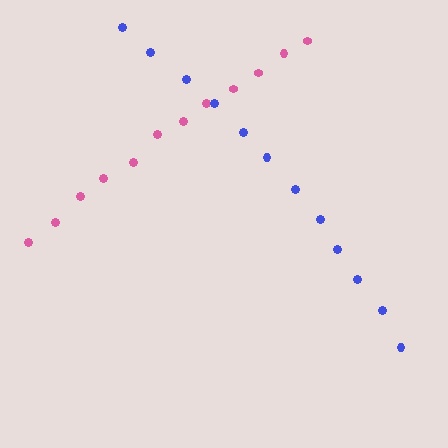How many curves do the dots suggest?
There are 2 distinct paths.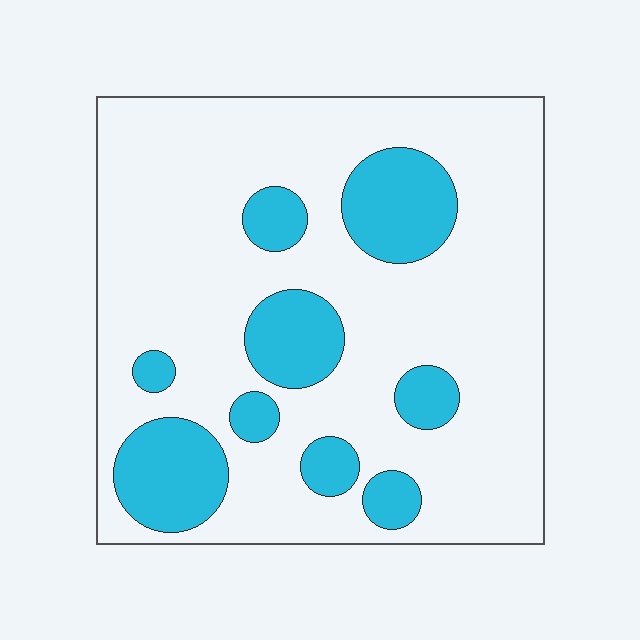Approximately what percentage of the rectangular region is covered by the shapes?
Approximately 20%.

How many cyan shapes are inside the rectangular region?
9.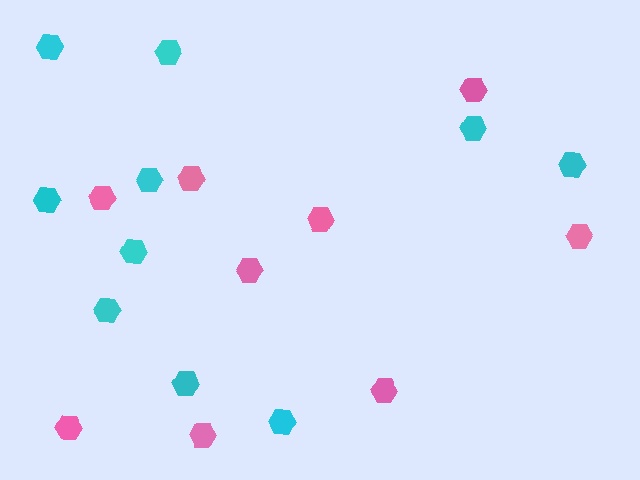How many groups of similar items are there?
There are 2 groups: one group of pink hexagons (9) and one group of cyan hexagons (10).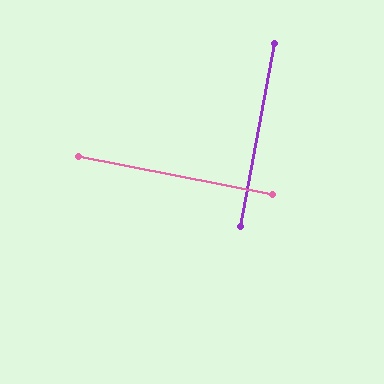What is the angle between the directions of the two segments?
Approximately 89 degrees.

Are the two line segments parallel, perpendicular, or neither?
Perpendicular — they meet at approximately 89°.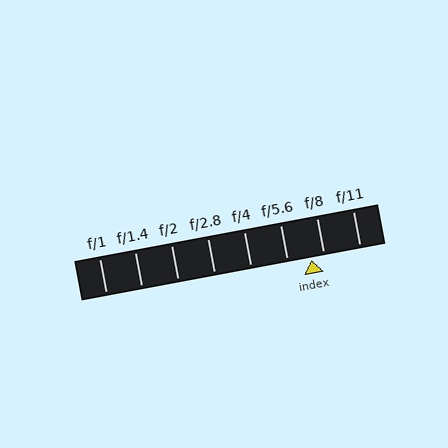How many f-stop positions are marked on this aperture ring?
There are 8 f-stop positions marked.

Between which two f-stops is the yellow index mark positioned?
The index mark is between f/5.6 and f/8.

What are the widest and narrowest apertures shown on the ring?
The widest aperture shown is f/1 and the narrowest is f/11.